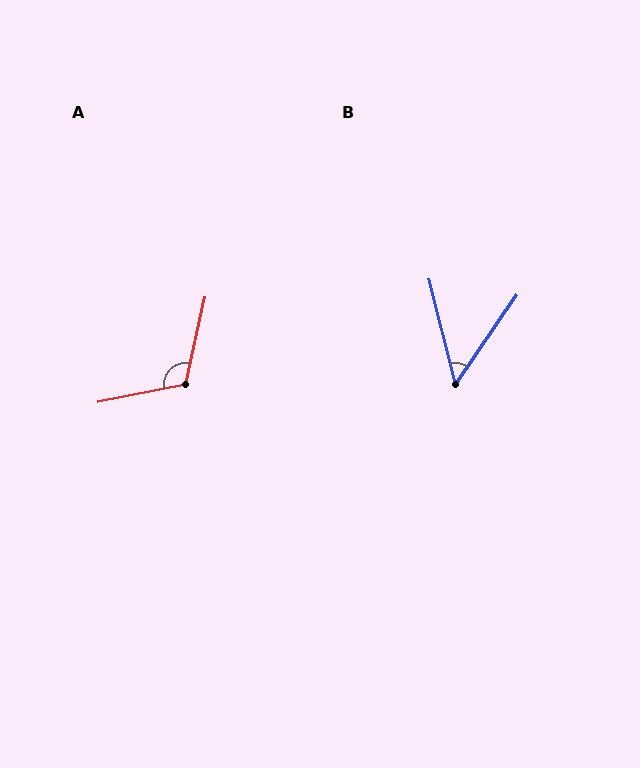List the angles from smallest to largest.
B (49°), A (114°).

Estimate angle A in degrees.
Approximately 114 degrees.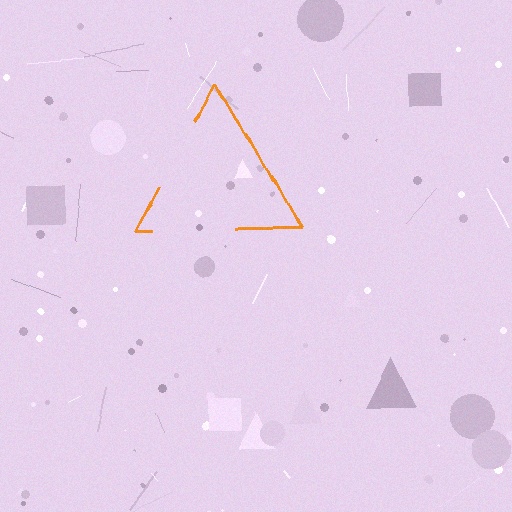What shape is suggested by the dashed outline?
The dashed outline suggests a triangle.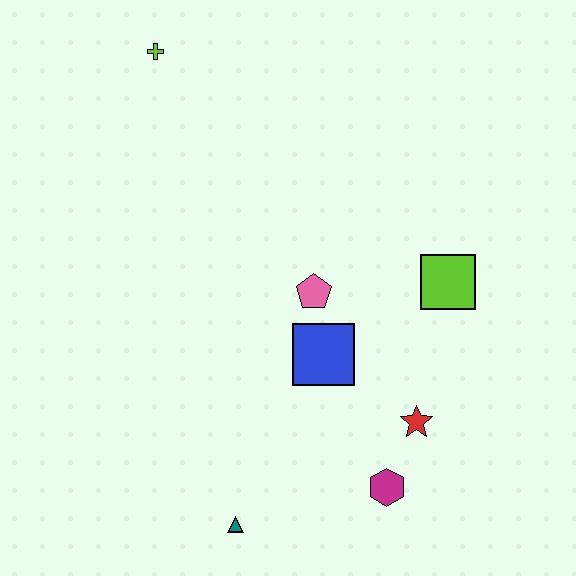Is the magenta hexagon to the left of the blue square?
No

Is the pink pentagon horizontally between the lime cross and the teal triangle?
No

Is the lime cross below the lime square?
No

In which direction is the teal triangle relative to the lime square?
The teal triangle is below the lime square.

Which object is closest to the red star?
The magenta hexagon is closest to the red star.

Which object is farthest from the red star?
The lime cross is farthest from the red star.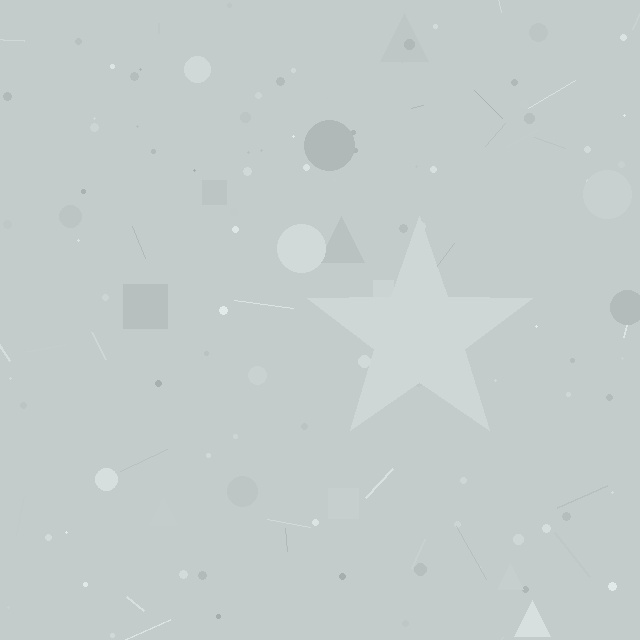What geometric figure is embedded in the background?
A star is embedded in the background.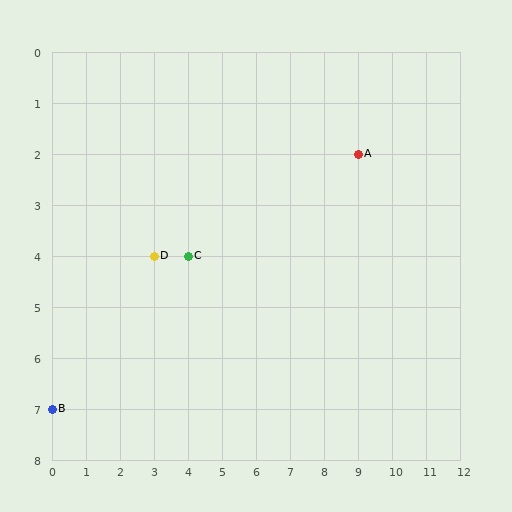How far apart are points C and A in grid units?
Points C and A are 5 columns and 2 rows apart (about 5.4 grid units diagonally).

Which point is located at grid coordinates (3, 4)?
Point D is at (3, 4).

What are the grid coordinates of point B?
Point B is at grid coordinates (0, 7).